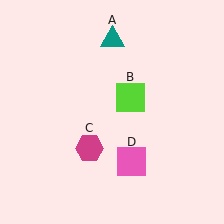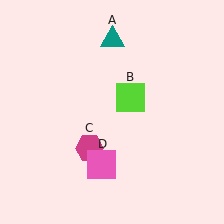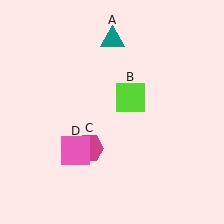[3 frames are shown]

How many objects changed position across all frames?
1 object changed position: pink square (object D).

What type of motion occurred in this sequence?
The pink square (object D) rotated clockwise around the center of the scene.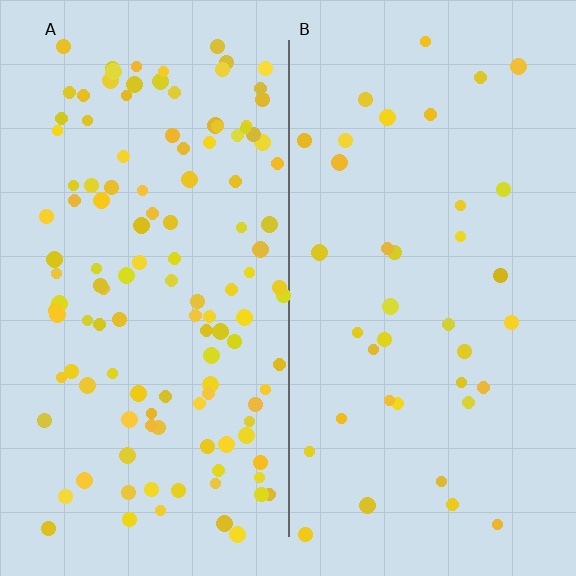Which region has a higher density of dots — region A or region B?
A (the left).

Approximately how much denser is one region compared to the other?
Approximately 3.2× — region A over region B.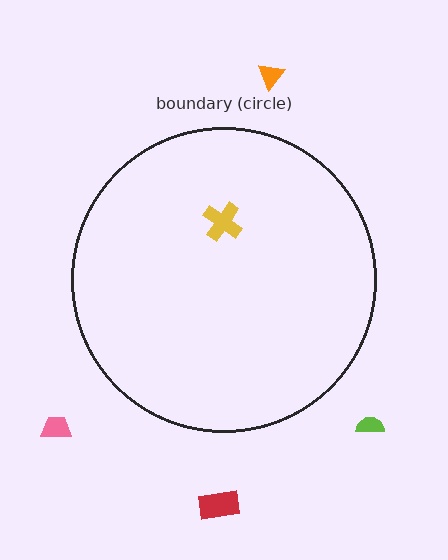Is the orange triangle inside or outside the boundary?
Outside.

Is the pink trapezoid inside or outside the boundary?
Outside.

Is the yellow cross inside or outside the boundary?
Inside.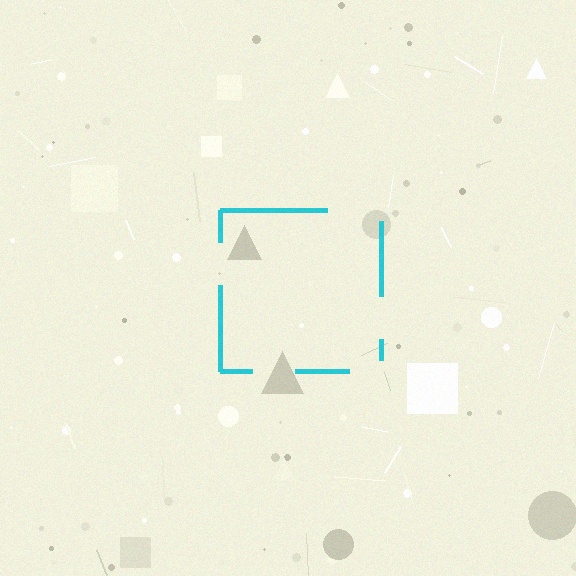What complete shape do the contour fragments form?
The contour fragments form a square.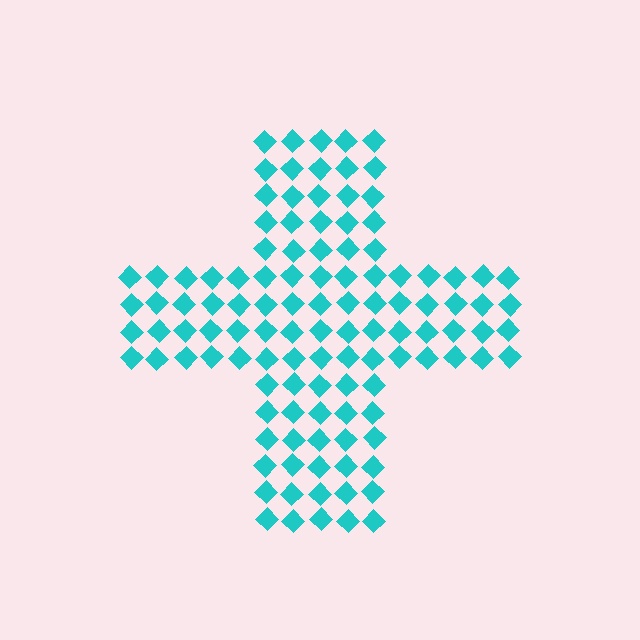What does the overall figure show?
The overall figure shows a cross.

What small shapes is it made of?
It is made of small diamonds.